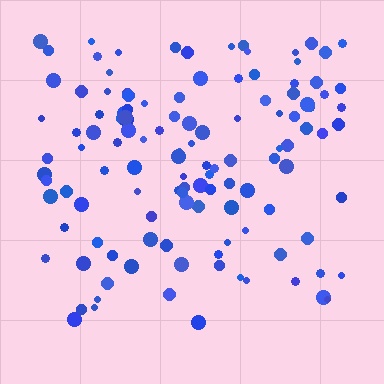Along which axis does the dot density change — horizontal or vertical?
Vertical.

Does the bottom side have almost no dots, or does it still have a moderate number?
Still a moderate number, just noticeably fewer than the top.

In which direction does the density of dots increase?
From bottom to top, with the top side densest.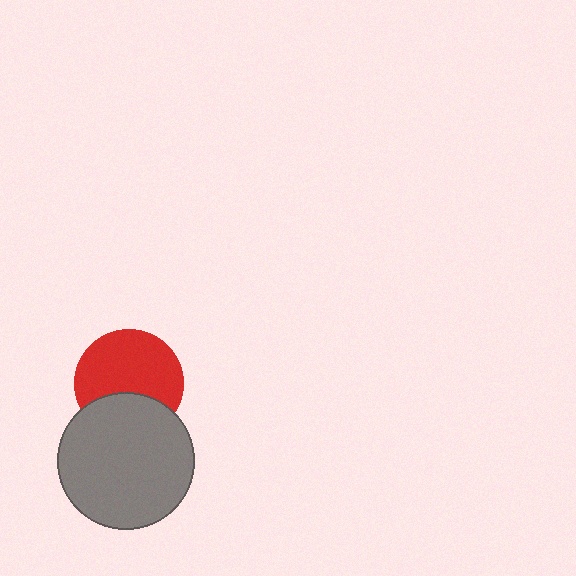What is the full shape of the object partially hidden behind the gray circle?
The partially hidden object is a red circle.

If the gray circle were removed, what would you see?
You would see the complete red circle.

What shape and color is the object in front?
The object in front is a gray circle.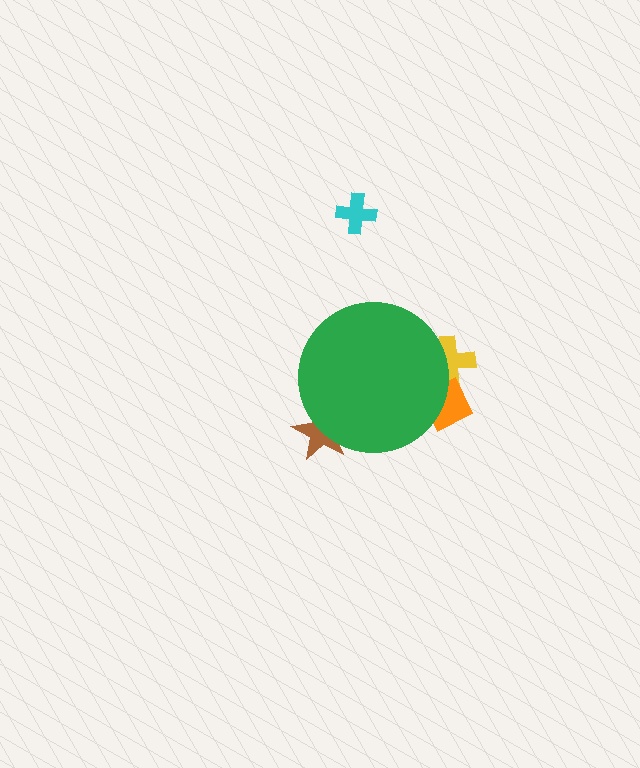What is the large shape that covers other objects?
A green circle.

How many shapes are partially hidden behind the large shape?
3 shapes are partially hidden.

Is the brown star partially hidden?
Yes, the brown star is partially hidden behind the green circle.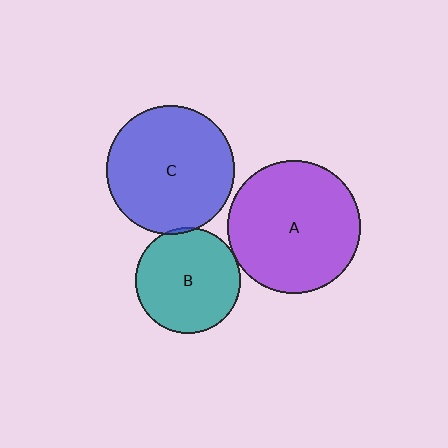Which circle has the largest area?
Circle A (purple).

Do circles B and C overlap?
Yes.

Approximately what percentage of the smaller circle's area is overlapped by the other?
Approximately 5%.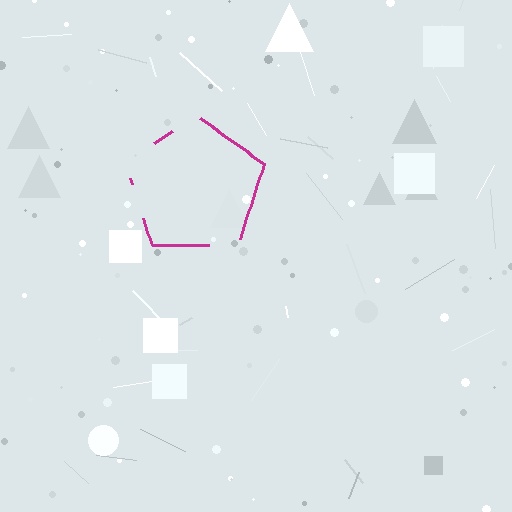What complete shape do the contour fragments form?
The contour fragments form a pentagon.